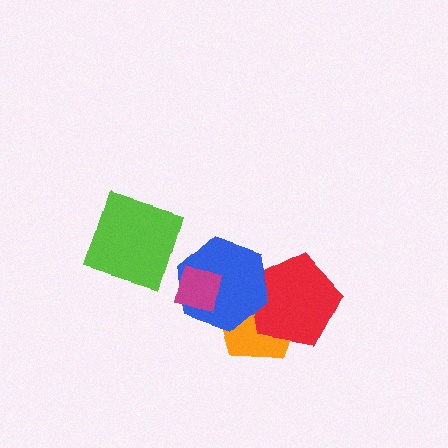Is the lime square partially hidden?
No, no other shape covers it.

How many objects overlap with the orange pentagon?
2 objects overlap with the orange pentagon.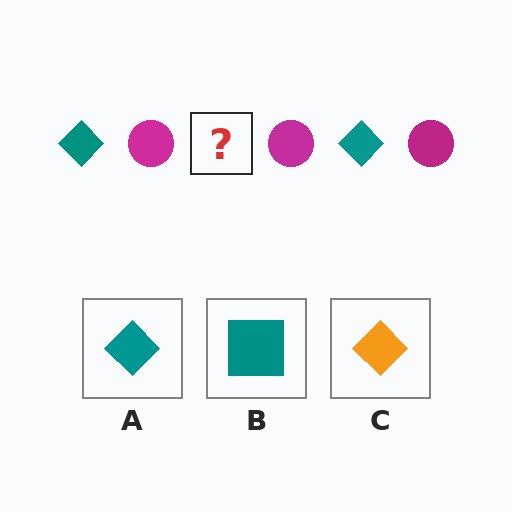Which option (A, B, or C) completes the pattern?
A.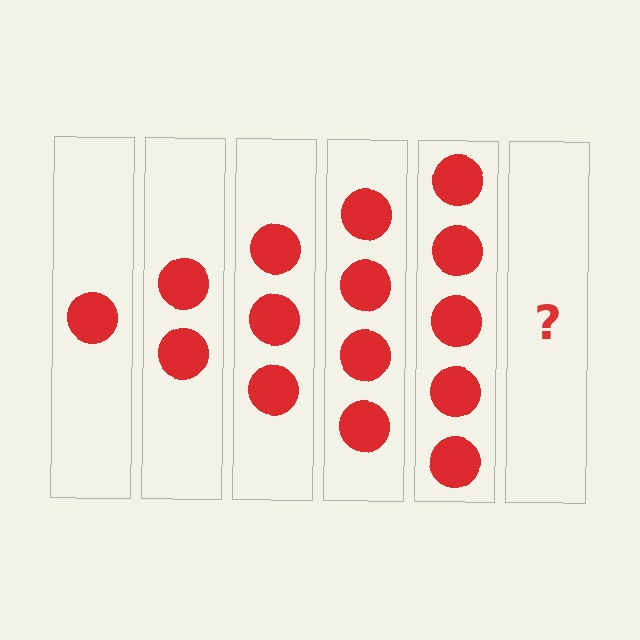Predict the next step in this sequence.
The next step is 6 circles.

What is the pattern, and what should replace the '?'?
The pattern is that each step adds one more circle. The '?' should be 6 circles.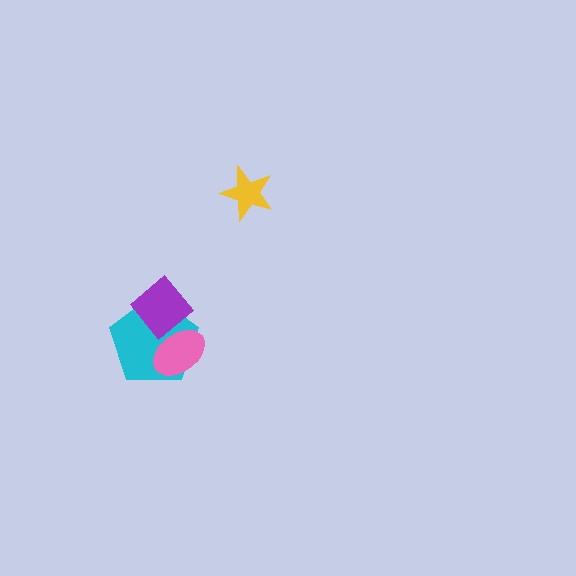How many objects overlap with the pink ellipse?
2 objects overlap with the pink ellipse.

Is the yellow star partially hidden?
No, no other shape covers it.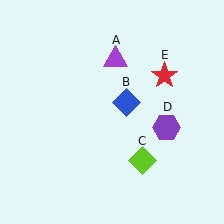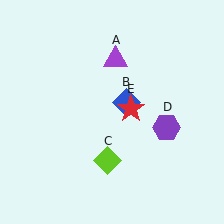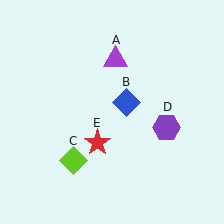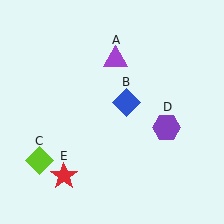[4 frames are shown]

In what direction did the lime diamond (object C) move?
The lime diamond (object C) moved left.